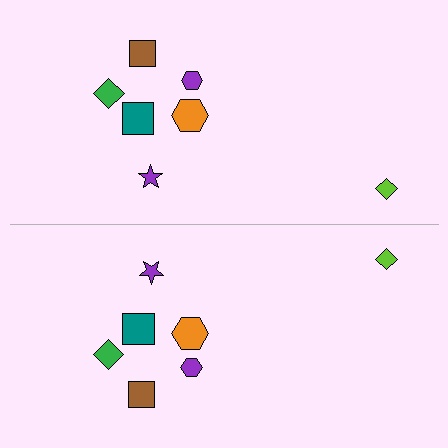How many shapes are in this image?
There are 14 shapes in this image.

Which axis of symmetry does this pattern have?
The pattern has a horizontal axis of symmetry running through the center of the image.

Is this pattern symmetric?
Yes, this pattern has bilateral (reflection) symmetry.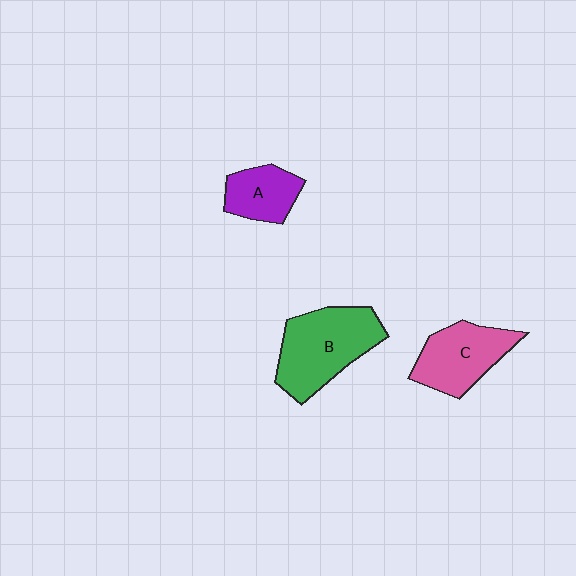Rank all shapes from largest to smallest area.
From largest to smallest: B (green), C (pink), A (purple).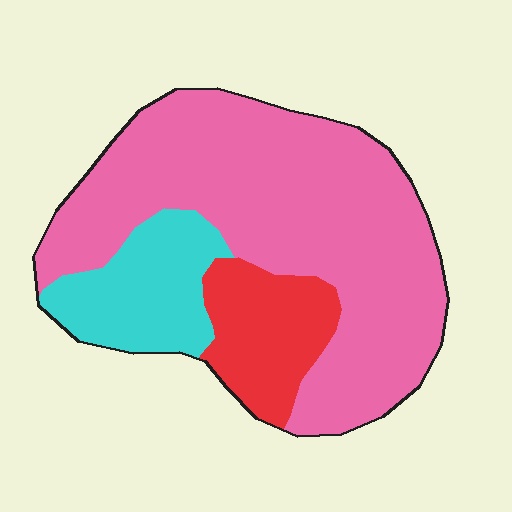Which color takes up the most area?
Pink, at roughly 65%.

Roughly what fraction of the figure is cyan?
Cyan covers roughly 15% of the figure.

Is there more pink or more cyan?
Pink.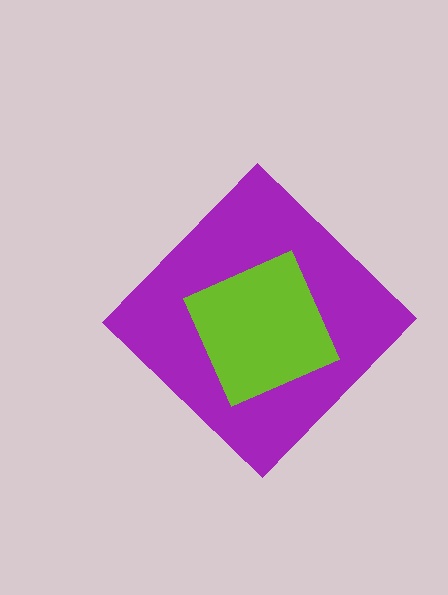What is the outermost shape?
The purple diamond.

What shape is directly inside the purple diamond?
The lime square.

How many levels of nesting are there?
2.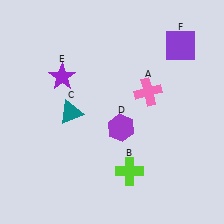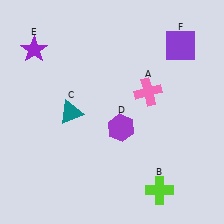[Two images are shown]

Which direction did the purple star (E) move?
The purple star (E) moved left.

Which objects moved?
The objects that moved are: the lime cross (B), the purple star (E).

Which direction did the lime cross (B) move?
The lime cross (B) moved right.